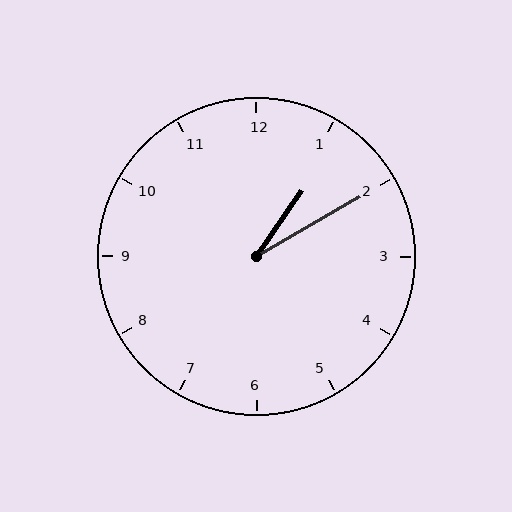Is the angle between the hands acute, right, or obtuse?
It is acute.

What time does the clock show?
1:10.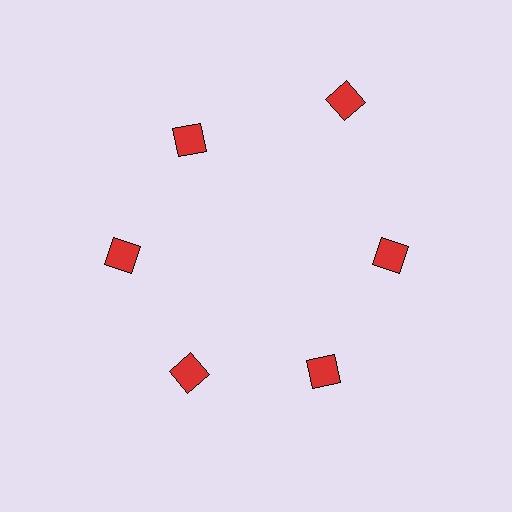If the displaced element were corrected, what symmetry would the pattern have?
It would have 6-fold rotational symmetry — the pattern would map onto itself every 60 degrees.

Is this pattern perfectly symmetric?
No. The 6 red squares are arranged in a ring, but one element near the 1 o'clock position is pushed outward from the center, breaking the 6-fold rotational symmetry.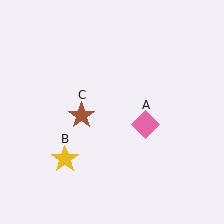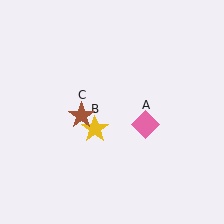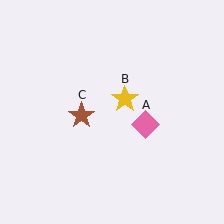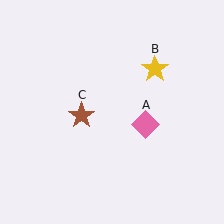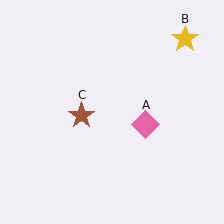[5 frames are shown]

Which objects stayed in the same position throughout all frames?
Pink diamond (object A) and brown star (object C) remained stationary.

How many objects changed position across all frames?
1 object changed position: yellow star (object B).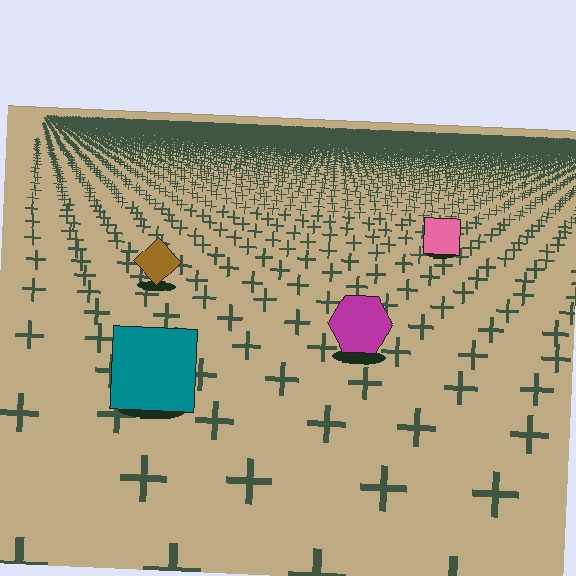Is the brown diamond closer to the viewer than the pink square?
Yes. The brown diamond is closer — you can tell from the texture gradient: the ground texture is coarser near it.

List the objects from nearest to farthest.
From nearest to farthest: the teal square, the magenta hexagon, the brown diamond, the pink square.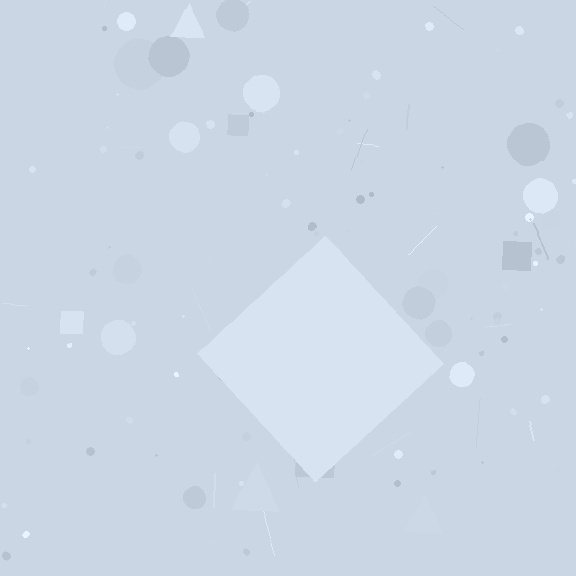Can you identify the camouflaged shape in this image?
The camouflaged shape is a diamond.